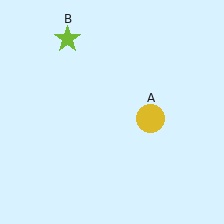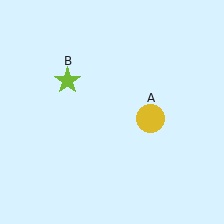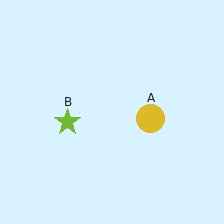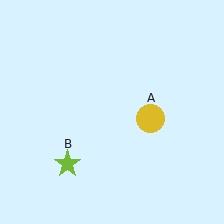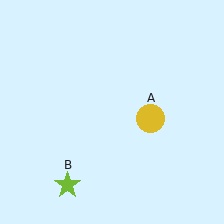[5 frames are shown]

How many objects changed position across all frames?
1 object changed position: lime star (object B).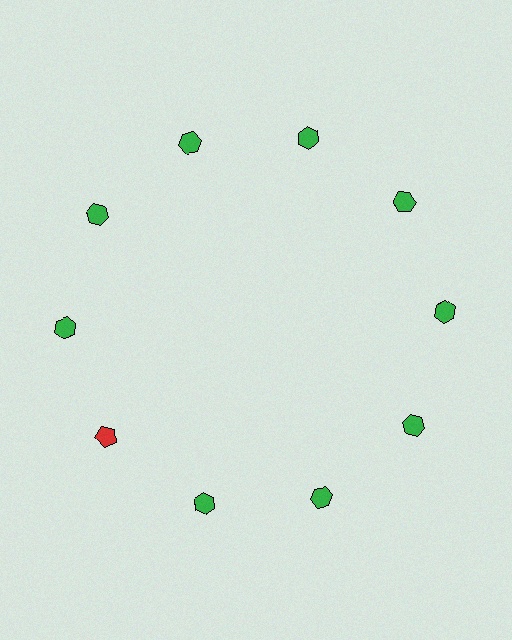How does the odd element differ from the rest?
It differs in both color (red instead of green) and shape (pentagon instead of hexagon).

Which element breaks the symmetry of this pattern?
The red pentagon at roughly the 8 o'clock position breaks the symmetry. All other shapes are green hexagons.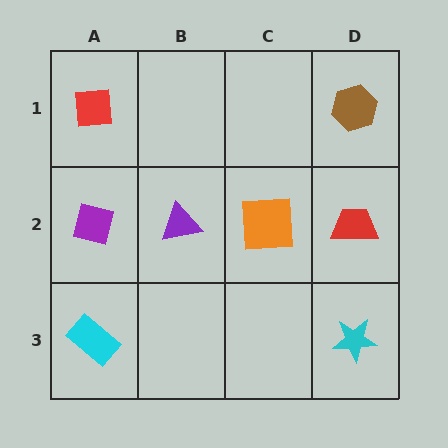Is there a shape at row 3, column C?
No, that cell is empty.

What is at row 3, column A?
A cyan rectangle.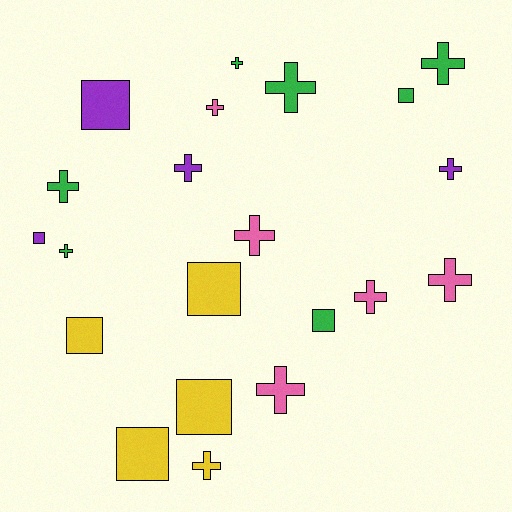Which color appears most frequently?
Green, with 7 objects.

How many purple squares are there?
There are 2 purple squares.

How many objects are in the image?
There are 21 objects.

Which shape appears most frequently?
Cross, with 13 objects.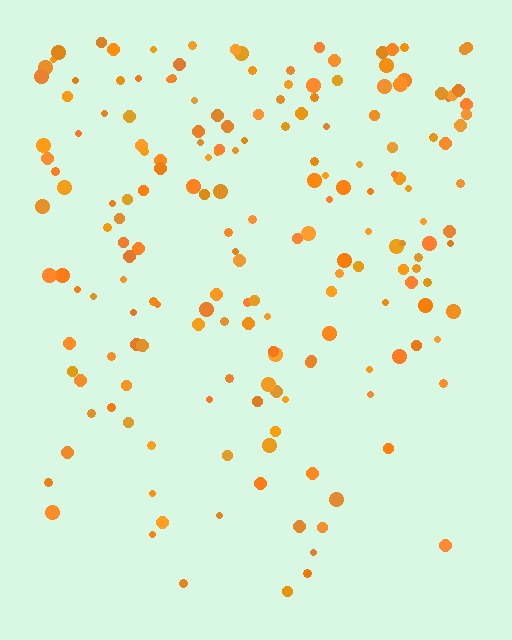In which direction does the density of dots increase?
From bottom to top, with the top side densest.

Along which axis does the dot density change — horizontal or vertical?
Vertical.